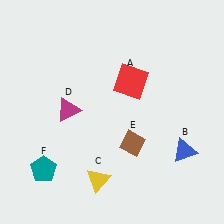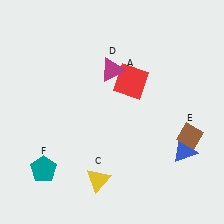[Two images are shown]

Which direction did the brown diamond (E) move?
The brown diamond (E) moved right.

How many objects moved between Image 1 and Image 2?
2 objects moved between the two images.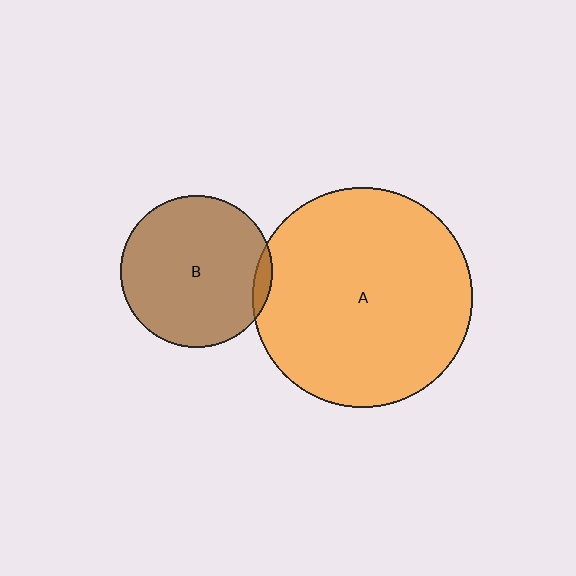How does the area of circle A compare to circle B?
Approximately 2.1 times.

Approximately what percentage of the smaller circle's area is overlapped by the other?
Approximately 5%.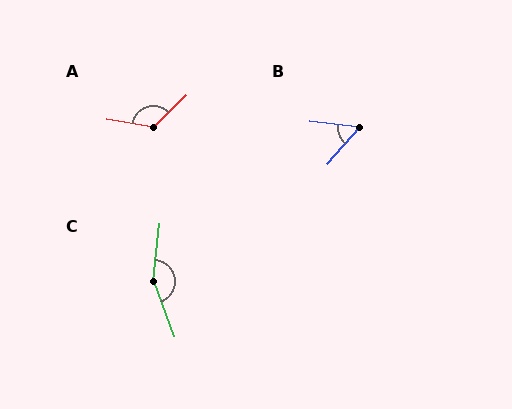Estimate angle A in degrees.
Approximately 127 degrees.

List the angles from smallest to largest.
B (55°), A (127°), C (153°).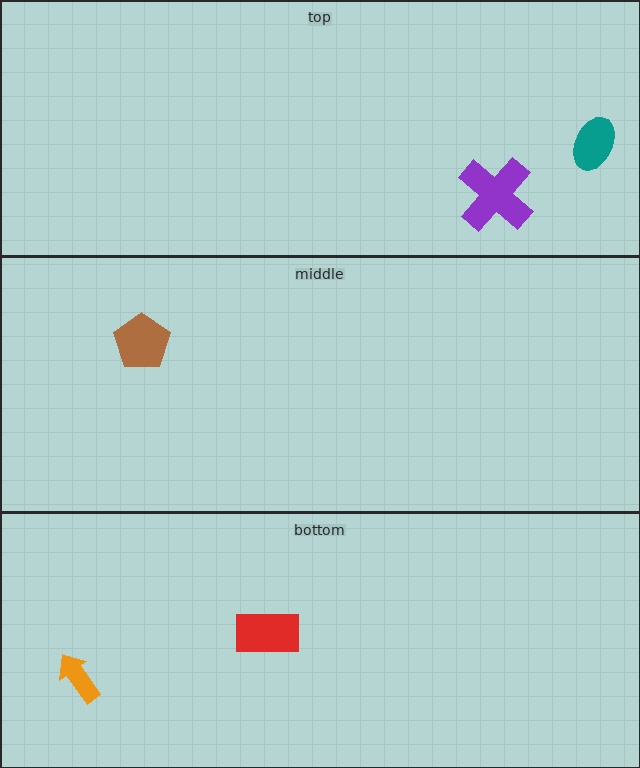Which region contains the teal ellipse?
The top region.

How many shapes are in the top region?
2.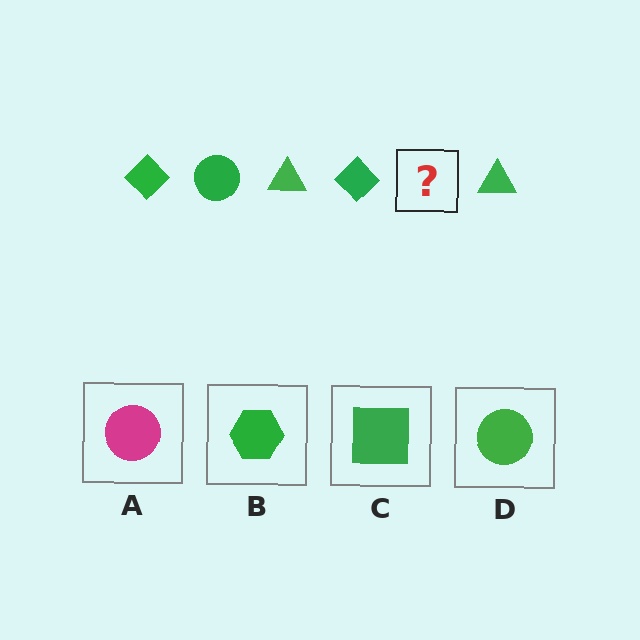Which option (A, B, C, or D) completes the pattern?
D.